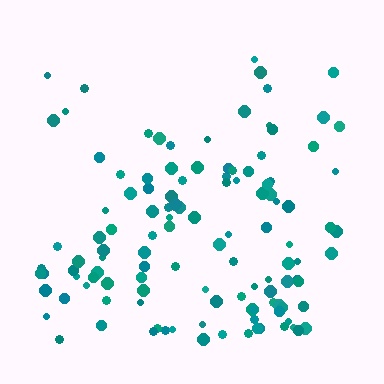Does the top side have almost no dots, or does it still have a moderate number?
Still a moderate number, just noticeably fewer than the bottom.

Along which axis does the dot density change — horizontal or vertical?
Vertical.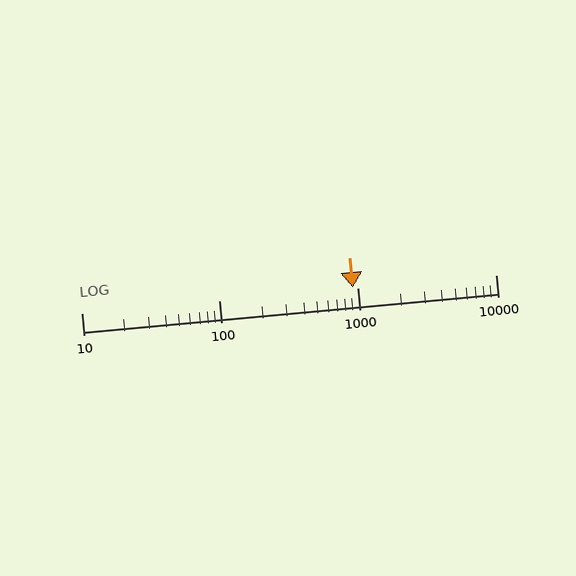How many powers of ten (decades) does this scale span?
The scale spans 3 decades, from 10 to 10000.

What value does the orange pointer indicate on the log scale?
The pointer indicates approximately 930.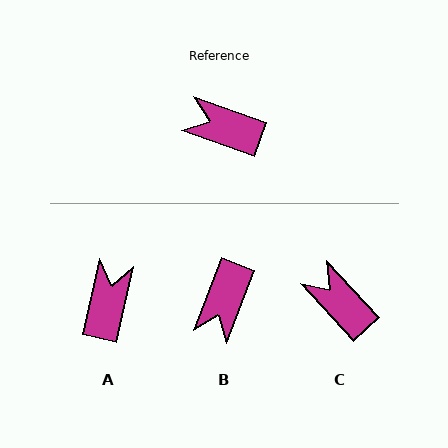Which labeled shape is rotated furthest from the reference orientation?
B, about 88 degrees away.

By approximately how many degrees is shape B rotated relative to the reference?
Approximately 88 degrees counter-clockwise.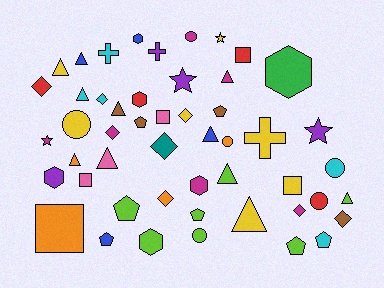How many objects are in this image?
There are 50 objects.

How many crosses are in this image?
There are 3 crosses.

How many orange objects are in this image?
There are 4 orange objects.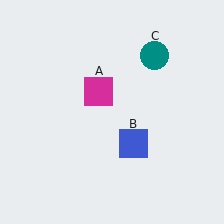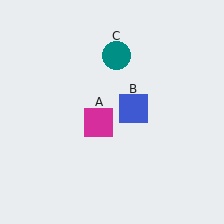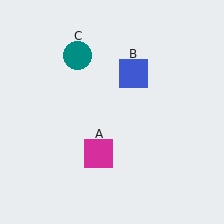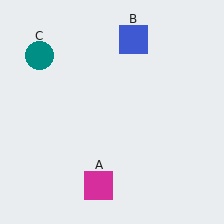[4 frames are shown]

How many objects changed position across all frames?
3 objects changed position: magenta square (object A), blue square (object B), teal circle (object C).